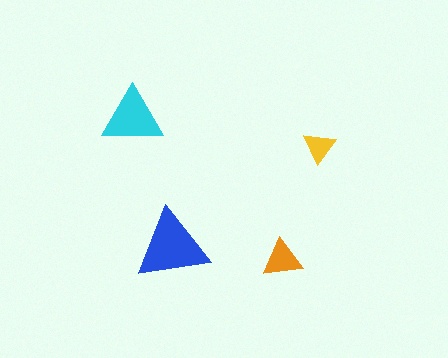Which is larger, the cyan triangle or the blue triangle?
The blue one.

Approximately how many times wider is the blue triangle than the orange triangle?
About 2 times wider.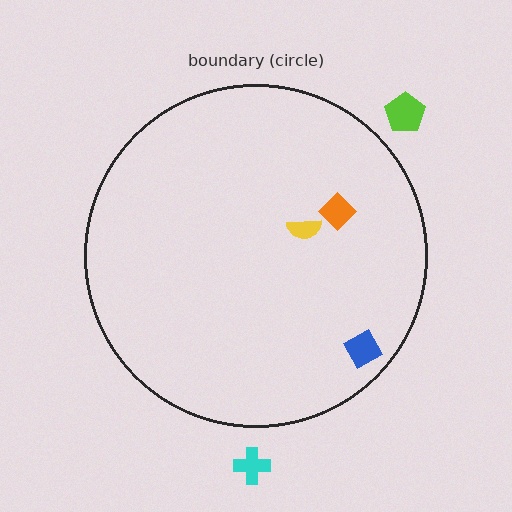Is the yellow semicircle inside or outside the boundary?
Inside.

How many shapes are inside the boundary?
3 inside, 2 outside.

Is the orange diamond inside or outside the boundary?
Inside.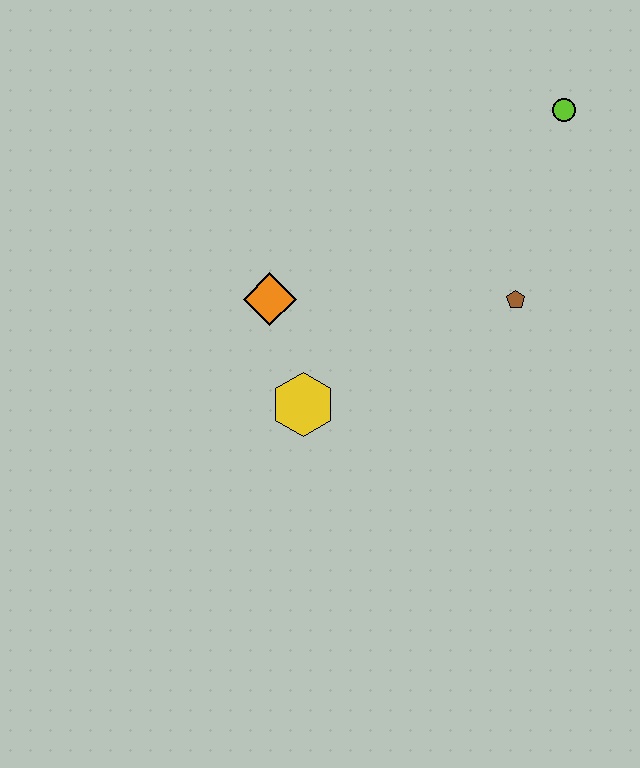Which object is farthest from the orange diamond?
The lime circle is farthest from the orange diamond.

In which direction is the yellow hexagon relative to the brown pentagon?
The yellow hexagon is to the left of the brown pentagon.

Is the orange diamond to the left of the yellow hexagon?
Yes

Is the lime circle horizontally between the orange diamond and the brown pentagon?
No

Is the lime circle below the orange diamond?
No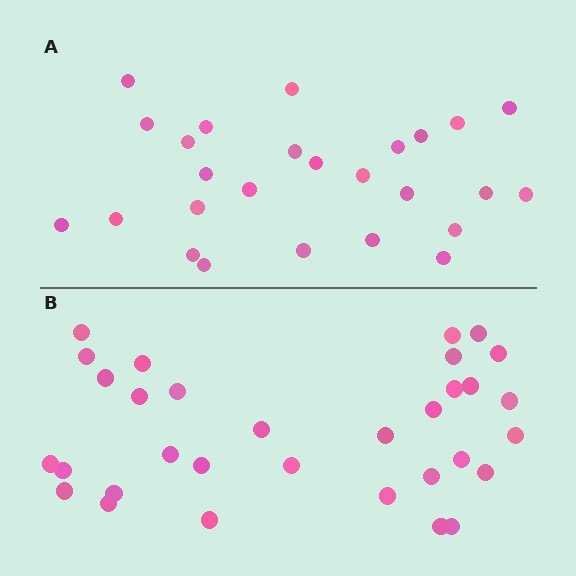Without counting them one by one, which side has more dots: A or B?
Region B (the bottom region) has more dots.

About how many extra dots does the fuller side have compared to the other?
Region B has about 6 more dots than region A.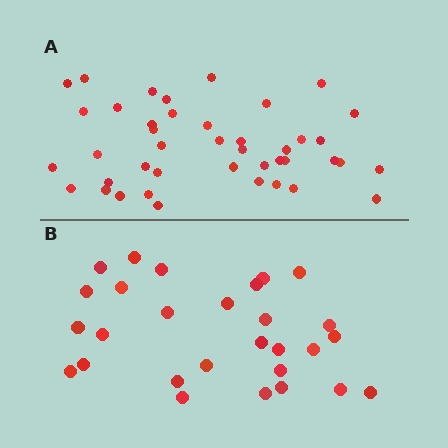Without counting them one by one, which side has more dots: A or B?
Region A (the top region) has more dots.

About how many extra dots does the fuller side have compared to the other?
Region A has approximately 15 more dots than region B.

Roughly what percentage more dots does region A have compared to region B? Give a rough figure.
About 50% more.